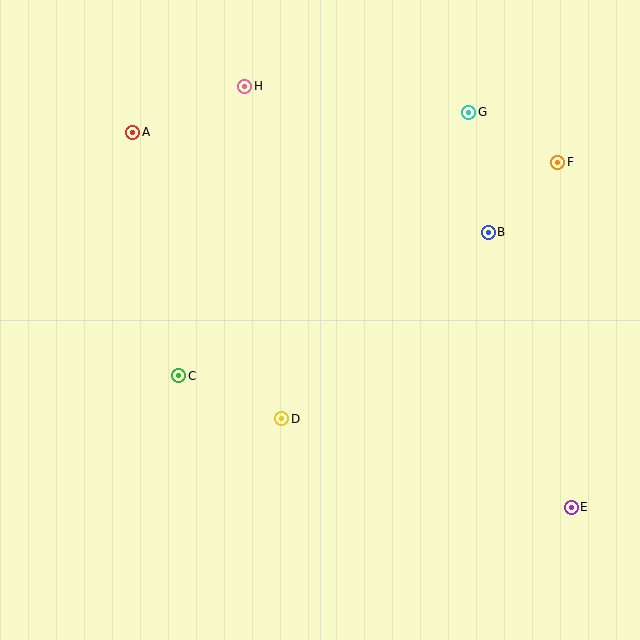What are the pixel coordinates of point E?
Point E is at (571, 507).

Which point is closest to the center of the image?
Point D at (282, 419) is closest to the center.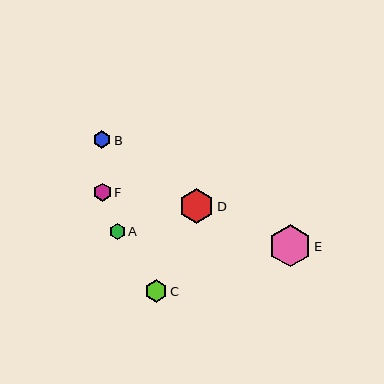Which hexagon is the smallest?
Hexagon A is the smallest with a size of approximately 16 pixels.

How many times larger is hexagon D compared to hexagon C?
Hexagon D is approximately 1.6 times the size of hexagon C.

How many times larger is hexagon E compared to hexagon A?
Hexagon E is approximately 2.6 times the size of hexagon A.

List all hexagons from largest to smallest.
From largest to smallest: E, D, C, F, B, A.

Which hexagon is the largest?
Hexagon E is the largest with a size of approximately 42 pixels.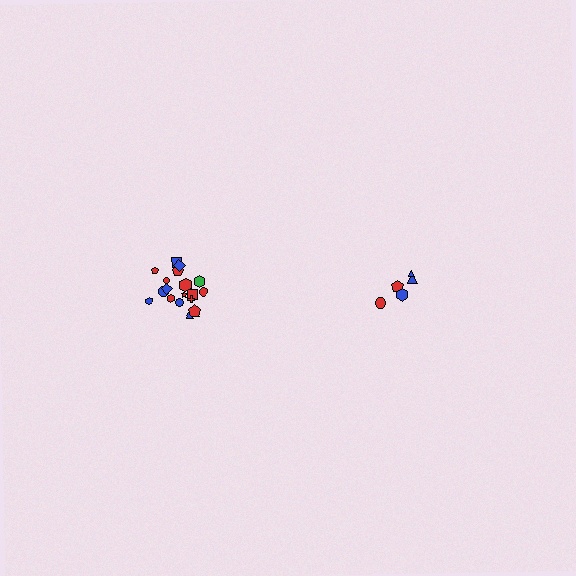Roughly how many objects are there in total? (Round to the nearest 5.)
Roughly 25 objects in total.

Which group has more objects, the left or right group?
The left group.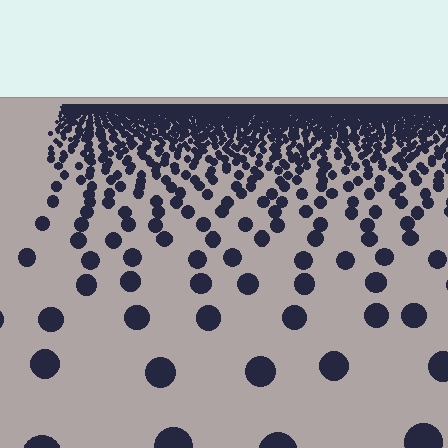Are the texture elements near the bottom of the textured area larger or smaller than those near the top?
Larger. Near the bottom, elements are closer to the viewer and appear at a bigger on-screen size.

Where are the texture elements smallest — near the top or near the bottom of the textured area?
Near the top.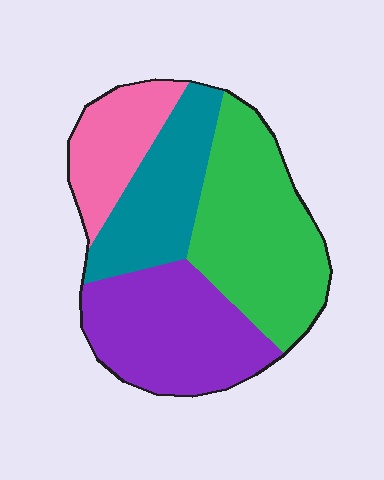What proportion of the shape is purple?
Purple covers 29% of the shape.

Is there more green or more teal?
Green.